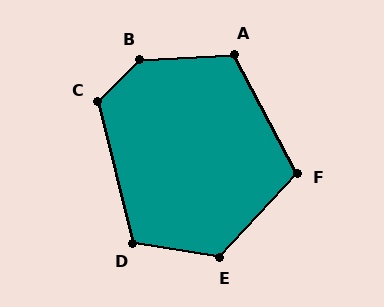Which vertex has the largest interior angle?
B, at approximately 138 degrees.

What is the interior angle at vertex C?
Approximately 121 degrees (obtuse).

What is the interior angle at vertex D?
Approximately 113 degrees (obtuse).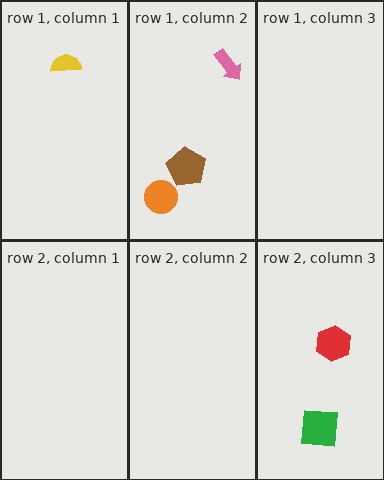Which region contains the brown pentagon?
The row 1, column 2 region.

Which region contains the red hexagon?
The row 2, column 3 region.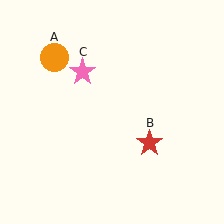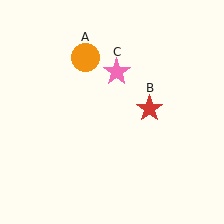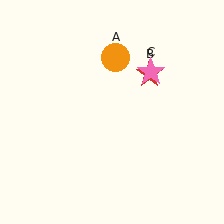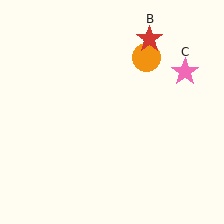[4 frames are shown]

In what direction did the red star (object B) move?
The red star (object B) moved up.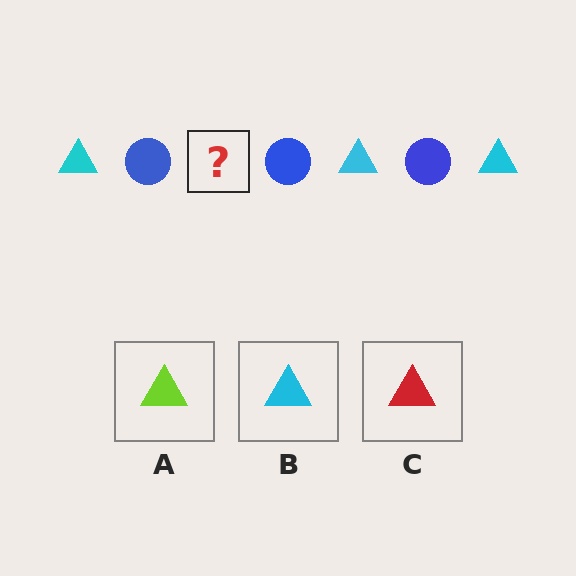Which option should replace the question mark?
Option B.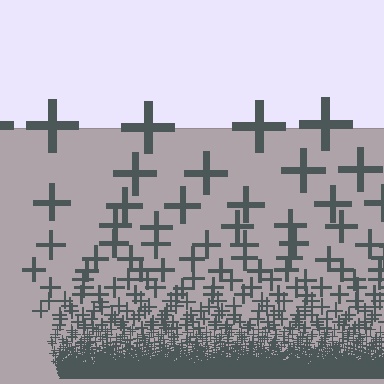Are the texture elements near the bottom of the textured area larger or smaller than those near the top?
Smaller. The gradient is inverted — elements near the bottom are smaller and denser.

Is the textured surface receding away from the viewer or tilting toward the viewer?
The surface appears to tilt toward the viewer. Texture elements get larger and sparser toward the top.